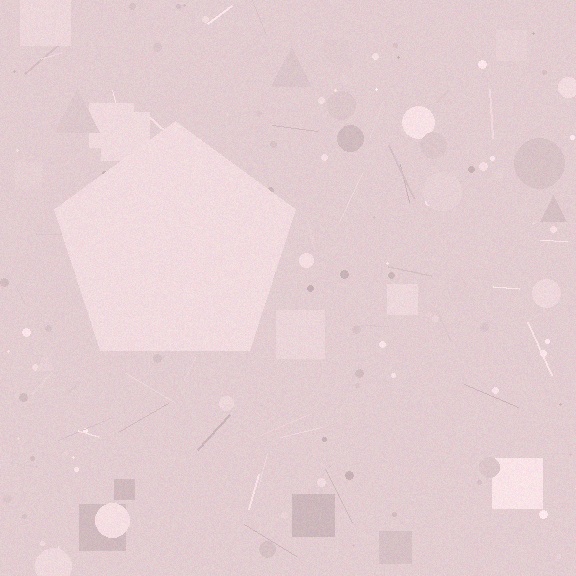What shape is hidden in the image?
A pentagon is hidden in the image.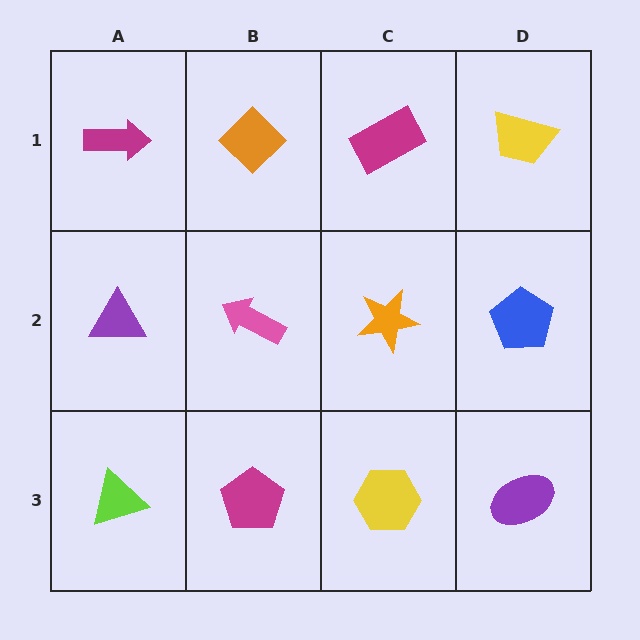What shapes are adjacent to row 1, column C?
An orange star (row 2, column C), an orange diamond (row 1, column B), a yellow trapezoid (row 1, column D).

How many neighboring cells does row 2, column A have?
3.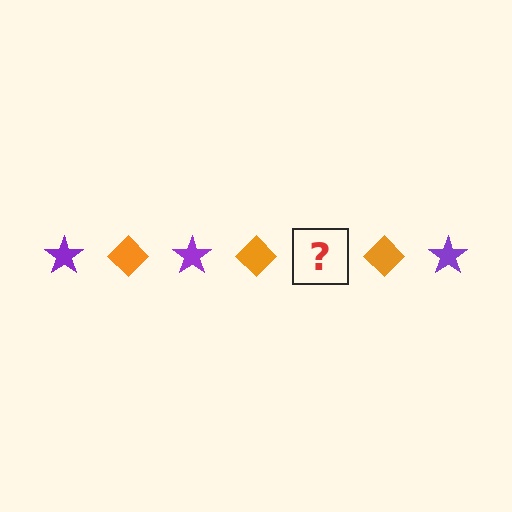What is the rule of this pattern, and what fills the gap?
The rule is that the pattern alternates between purple star and orange diamond. The gap should be filled with a purple star.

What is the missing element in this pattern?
The missing element is a purple star.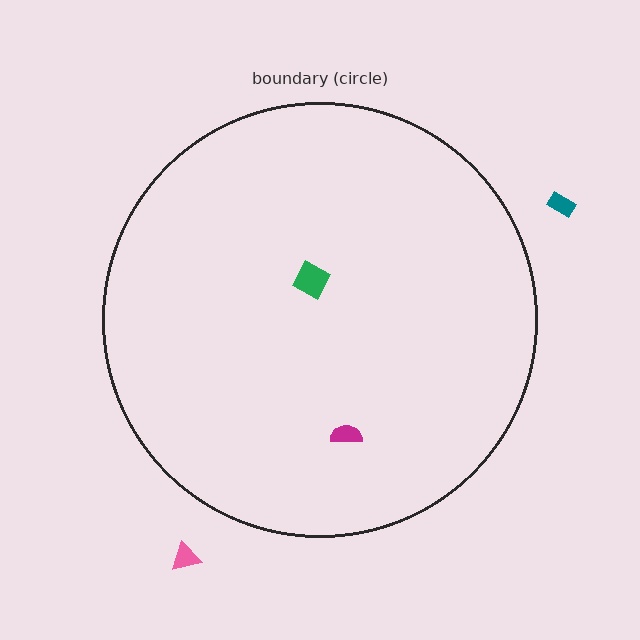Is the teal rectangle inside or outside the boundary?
Outside.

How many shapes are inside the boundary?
2 inside, 2 outside.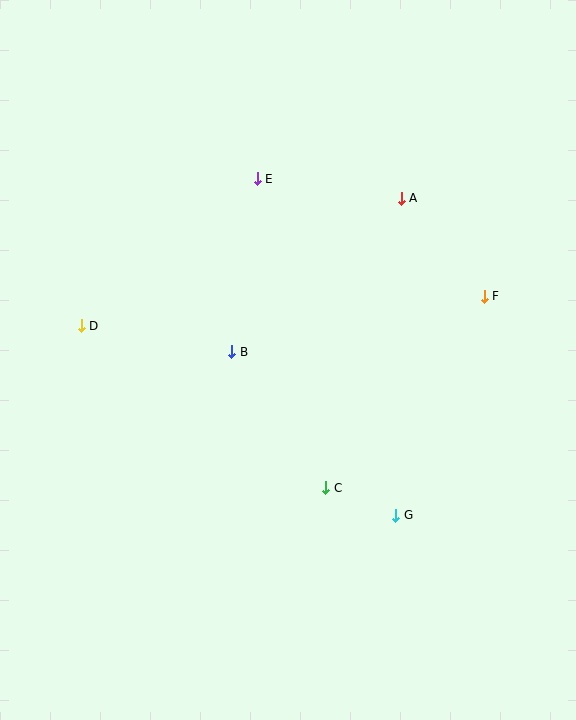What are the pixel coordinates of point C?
Point C is at (326, 488).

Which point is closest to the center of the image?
Point B at (232, 352) is closest to the center.